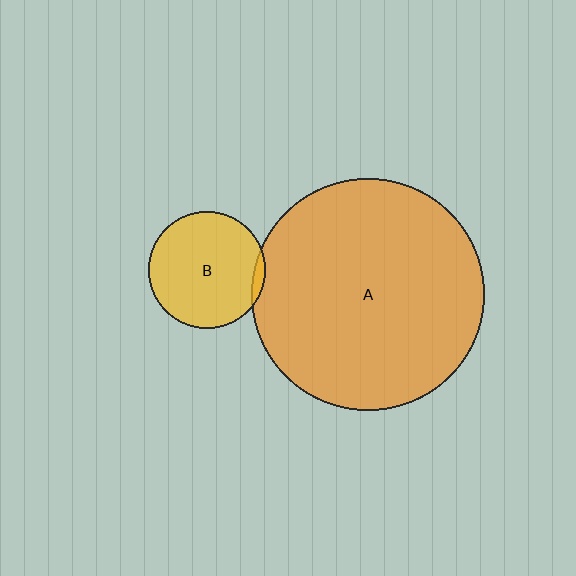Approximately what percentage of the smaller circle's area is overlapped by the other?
Approximately 5%.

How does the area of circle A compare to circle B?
Approximately 4.0 times.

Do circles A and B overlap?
Yes.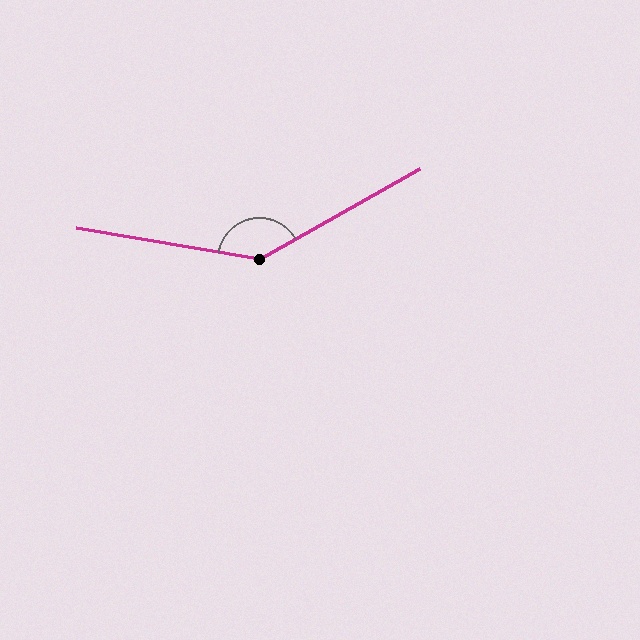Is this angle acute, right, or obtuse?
It is obtuse.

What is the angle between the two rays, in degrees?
Approximately 141 degrees.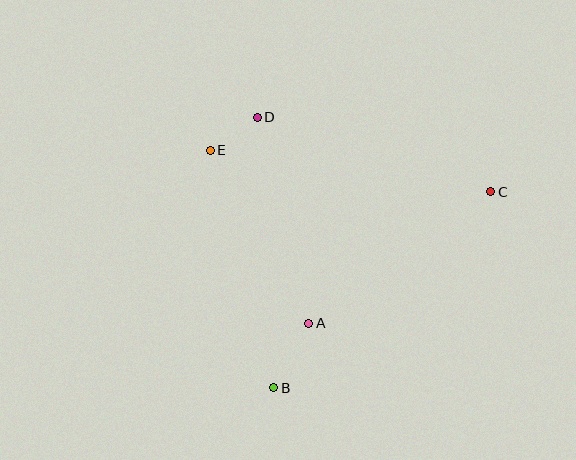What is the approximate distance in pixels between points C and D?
The distance between C and D is approximately 245 pixels.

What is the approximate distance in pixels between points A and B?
The distance between A and B is approximately 74 pixels.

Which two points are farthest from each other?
Points B and C are farthest from each other.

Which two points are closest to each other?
Points D and E are closest to each other.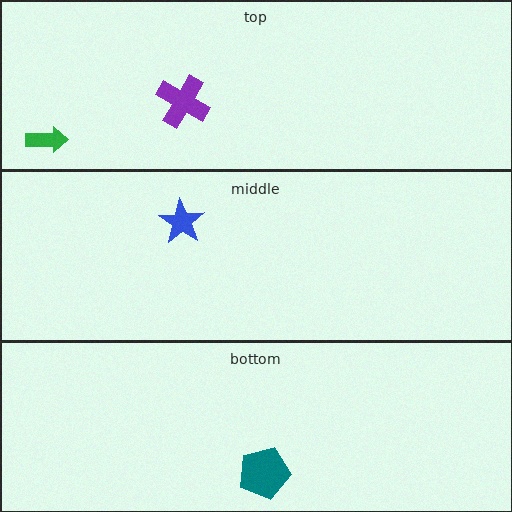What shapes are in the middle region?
The blue star.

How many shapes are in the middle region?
1.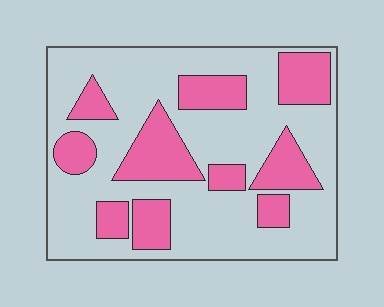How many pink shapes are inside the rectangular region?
10.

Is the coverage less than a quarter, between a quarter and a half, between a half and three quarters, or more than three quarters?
Between a quarter and a half.